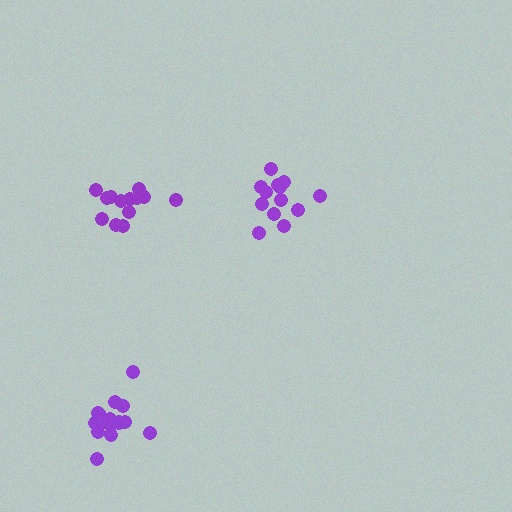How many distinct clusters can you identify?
There are 3 distinct clusters.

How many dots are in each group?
Group 1: 14 dots, Group 2: 13 dots, Group 3: 15 dots (42 total).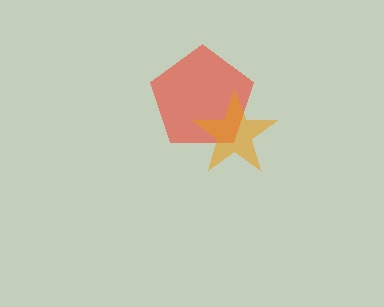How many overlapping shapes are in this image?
There are 2 overlapping shapes in the image.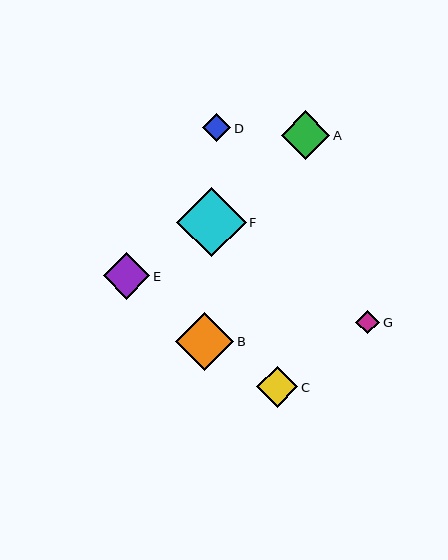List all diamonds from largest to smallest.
From largest to smallest: F, B, A, E, C, D, G.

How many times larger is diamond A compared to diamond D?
Diamond A is approximately 1.7 times the size of diamond D.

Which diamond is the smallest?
Diamond G is the smallest with a size of approximately 24 pixels.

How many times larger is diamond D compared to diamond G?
Diamond D is approximately 1.2 times the size of diamond G.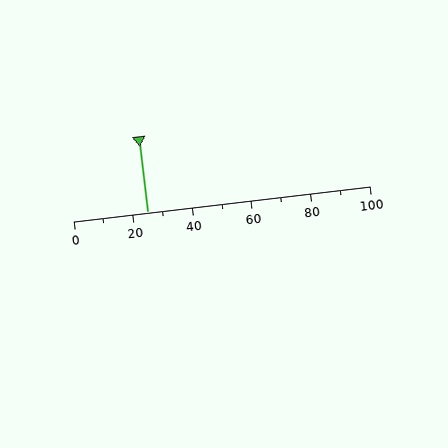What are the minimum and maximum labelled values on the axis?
The axis runs from 0 to 100.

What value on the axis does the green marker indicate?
The marker indicates approximately 25.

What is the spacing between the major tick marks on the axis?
The major ticks are spaced 20 apart.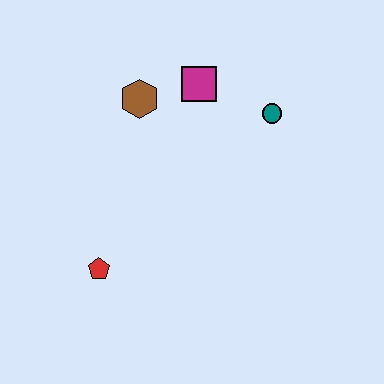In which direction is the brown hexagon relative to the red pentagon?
The brown hexagon is above the red pentagon.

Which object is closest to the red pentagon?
The brown hexagon is closest to the red pentagon.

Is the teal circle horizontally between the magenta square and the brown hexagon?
No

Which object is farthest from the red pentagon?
The teal circle is farthest from the red pentagon.